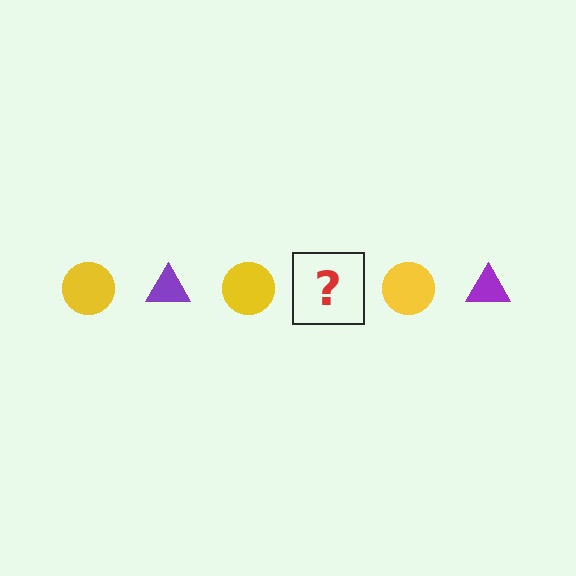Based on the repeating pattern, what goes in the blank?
The blank should be a purple triangle.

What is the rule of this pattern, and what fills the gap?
The rule is that the pattern alternates between yellow circle and purple triangle. The gap should be filled with a purple triangle.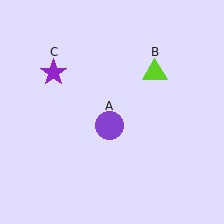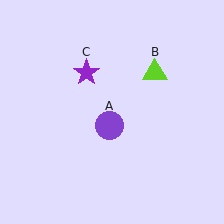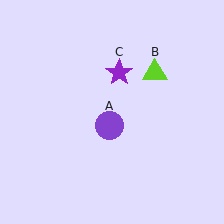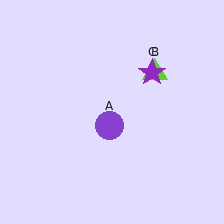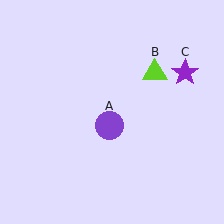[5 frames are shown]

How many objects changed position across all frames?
1 object changed position: purple star (object C).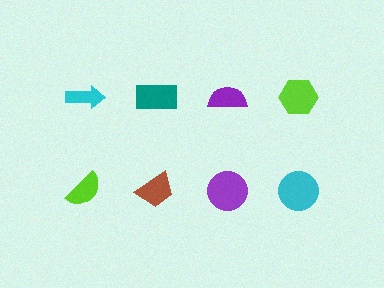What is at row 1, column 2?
A teal rectangle.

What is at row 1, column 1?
A cyan arrow.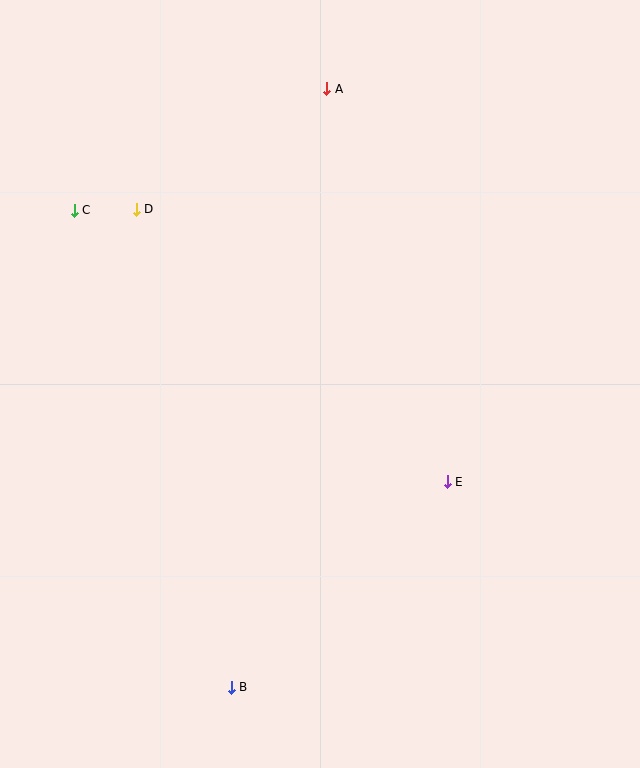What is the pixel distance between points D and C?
The distance between D and C is 62 pixels.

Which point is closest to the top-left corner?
Point C is closest to the top-left corner.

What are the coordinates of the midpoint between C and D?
The midpoint between C and D is at (105, 210).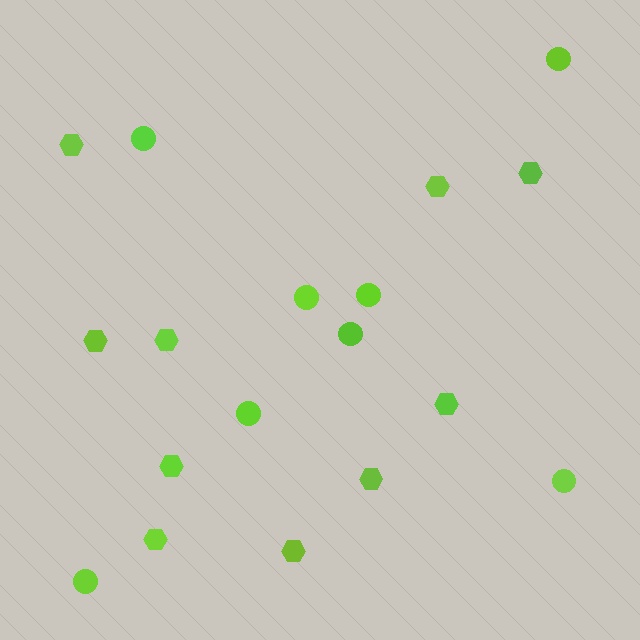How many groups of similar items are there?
There are 2 groups: one group of hexagons (10) and one group of circles (8).